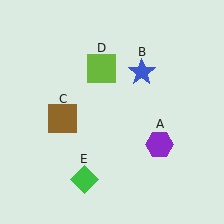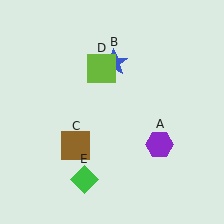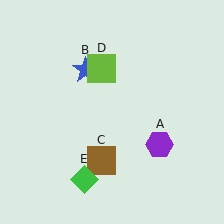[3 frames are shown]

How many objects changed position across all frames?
2 objects changed position: blue star (object B), brown square (object C).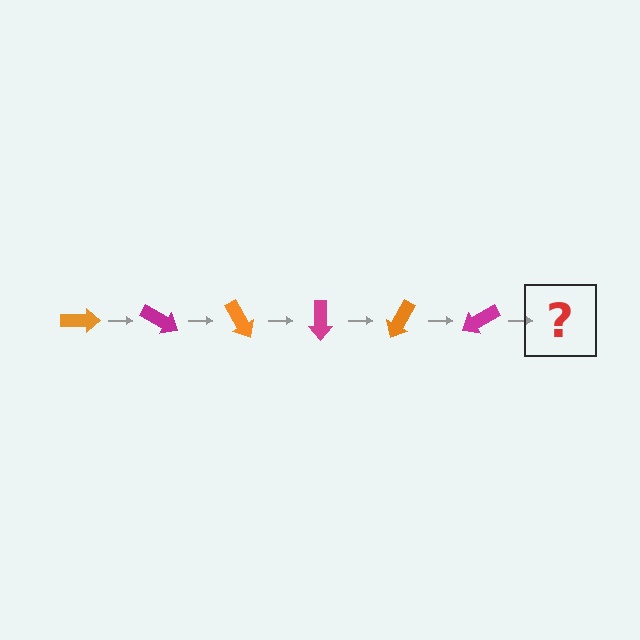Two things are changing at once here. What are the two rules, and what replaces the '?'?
The two rules are that it rotates 30 degrees each step and the color cycles through orange and magenta. The '?' should be an orange arrow, rotated 180 degrees from the start.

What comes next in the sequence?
The next element should be an orange arrow, rotated 180 degrees from the start.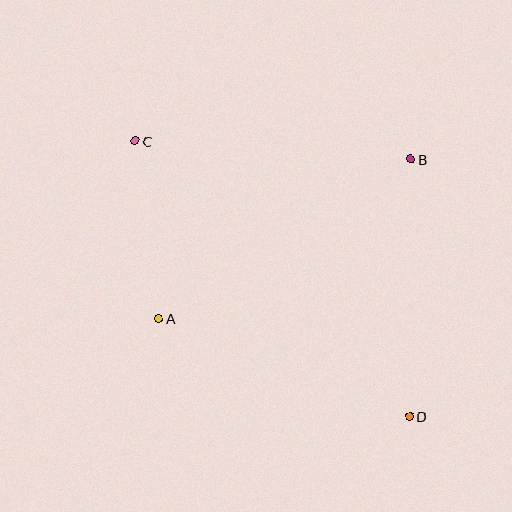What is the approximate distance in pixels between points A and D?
The distance between A and D is approximately 269 pixels.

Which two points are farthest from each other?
Points C and D are farthest from each other.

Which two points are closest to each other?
Points A and C are closest to each other.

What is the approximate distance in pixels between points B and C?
The distance between B and C is approximately 276 pixels.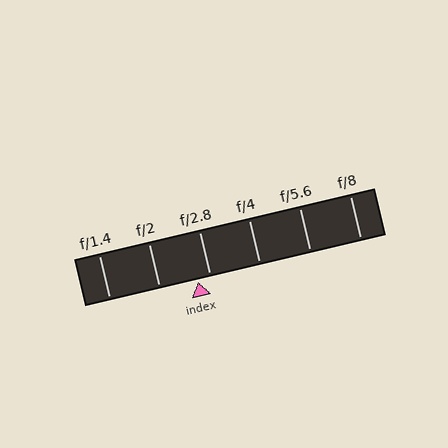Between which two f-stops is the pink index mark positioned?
The index mark is between f/2 and f/2.8.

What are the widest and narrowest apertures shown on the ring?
The widest aperture shown is f/1.4 and the narrowest is f/8.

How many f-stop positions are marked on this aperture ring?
There are 6 f-stop positions marked.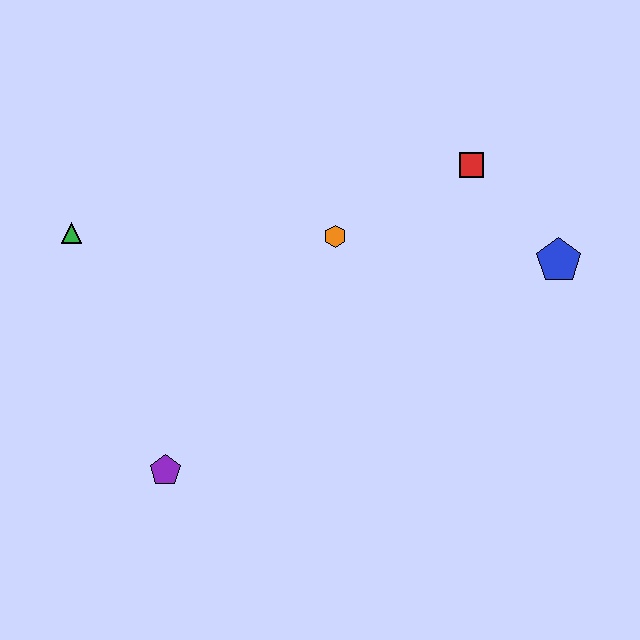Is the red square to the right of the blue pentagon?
No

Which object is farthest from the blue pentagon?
The green triangle is farthest from the blue pentagon.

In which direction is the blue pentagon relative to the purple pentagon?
The blue pentagon is to the right of the purple pentagon.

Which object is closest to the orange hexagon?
The red square is closest to the orange hexagon.